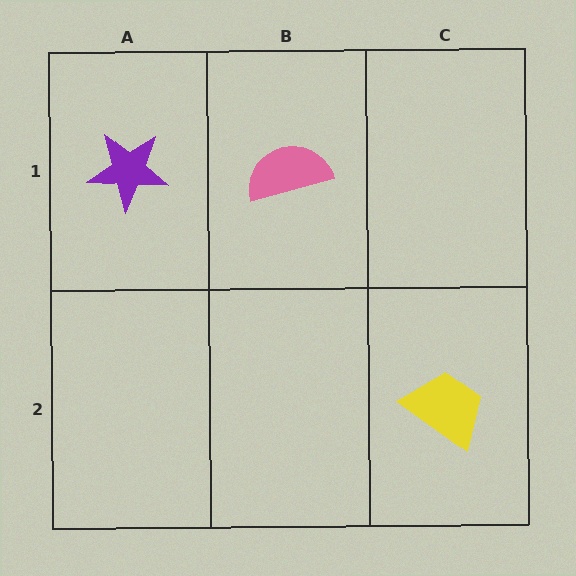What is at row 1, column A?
A purple star.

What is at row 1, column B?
A pink semicircle.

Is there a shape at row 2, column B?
No, that cell is empty.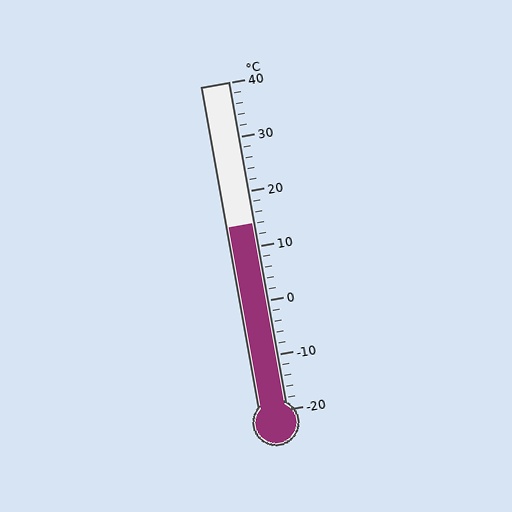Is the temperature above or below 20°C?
The temperature is below 20°C.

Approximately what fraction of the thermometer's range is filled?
The thermometer is filled to approximately 55% of its range.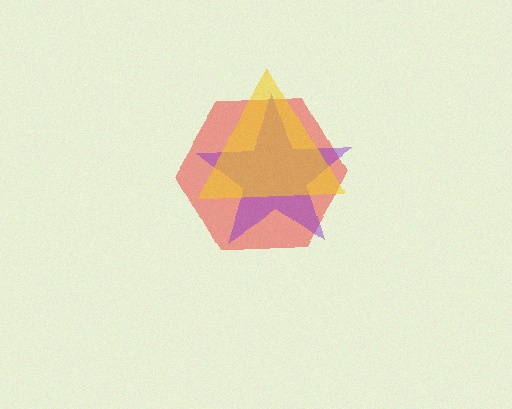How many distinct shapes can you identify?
There are 3 distinct shapes: a red hexagon, a purple star, a yellow triangle.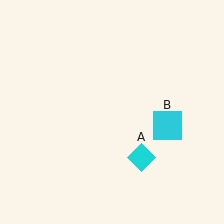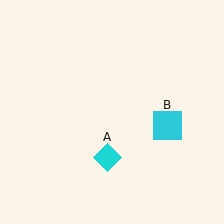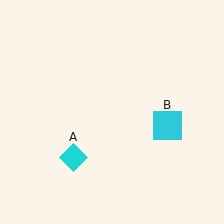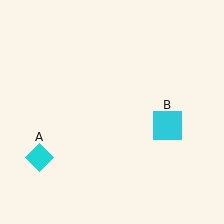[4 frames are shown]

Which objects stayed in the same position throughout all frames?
Cyan square (object B) remained stationary.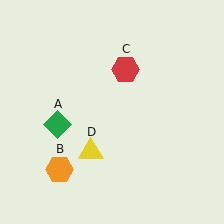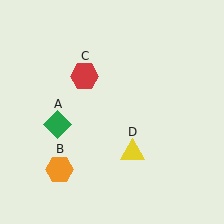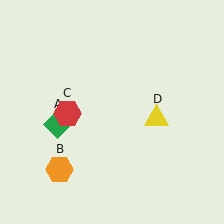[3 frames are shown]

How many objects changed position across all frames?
2 objects changed position: red hexagon (object C), yellow triangle (object D).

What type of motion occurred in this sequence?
The red hexagon (object C), yellow triangle (object D) rotated counterclockwise around the center of the scene.